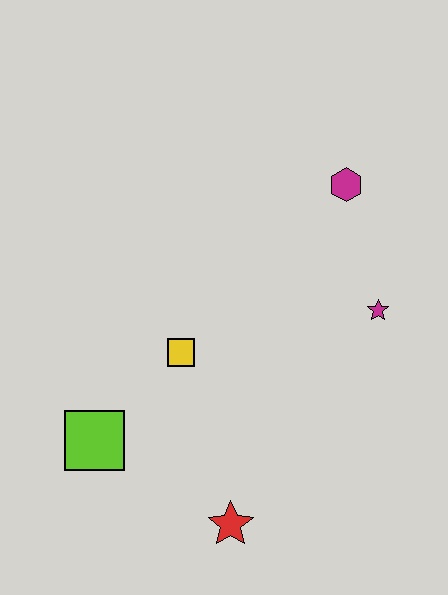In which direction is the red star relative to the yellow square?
The red star is below the yellow square.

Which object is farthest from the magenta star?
The lime square is farthest from the magenta star.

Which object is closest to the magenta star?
The magenta hexagon is closest to the magenta star.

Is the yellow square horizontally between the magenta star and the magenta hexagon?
No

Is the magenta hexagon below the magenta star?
No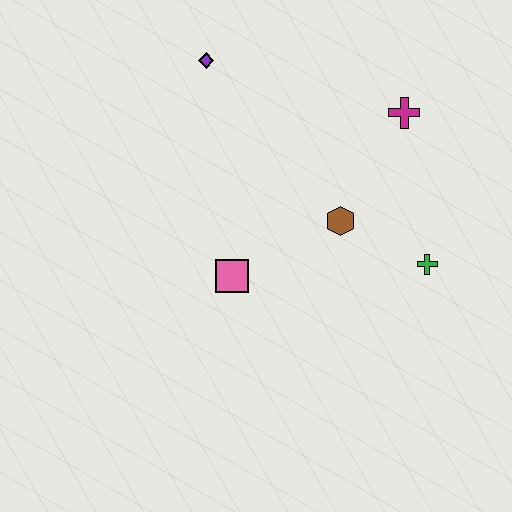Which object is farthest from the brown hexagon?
The purple diamond is farthest from the brown hexagon.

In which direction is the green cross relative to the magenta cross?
The green cross is below the magenta cross.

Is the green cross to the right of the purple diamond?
Yes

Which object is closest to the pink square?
The brown hexagon is closest to the pink square.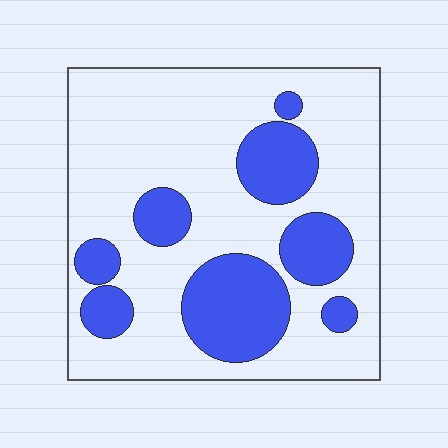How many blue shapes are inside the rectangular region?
8.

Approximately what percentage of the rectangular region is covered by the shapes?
Approximately 30%.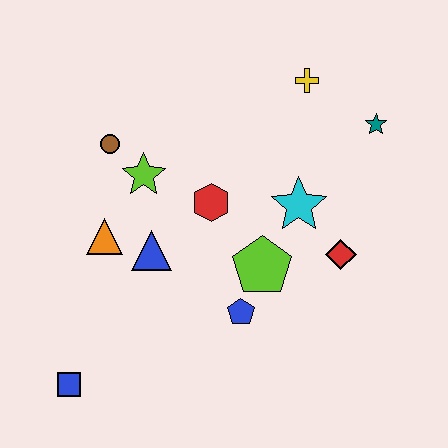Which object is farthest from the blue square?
The teal star is farthest from the blue square.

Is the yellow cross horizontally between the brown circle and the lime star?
No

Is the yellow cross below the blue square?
No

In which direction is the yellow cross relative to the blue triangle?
The yellow cross is above the blue triangle.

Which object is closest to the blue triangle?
The orange triangle is closest to the blue triangle.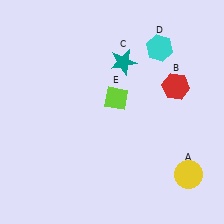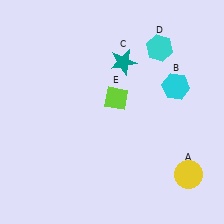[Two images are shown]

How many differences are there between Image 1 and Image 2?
There is 1 difference between the two images.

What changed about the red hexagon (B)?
In Image 1, B is red. In Image 2, it changed to cyan.